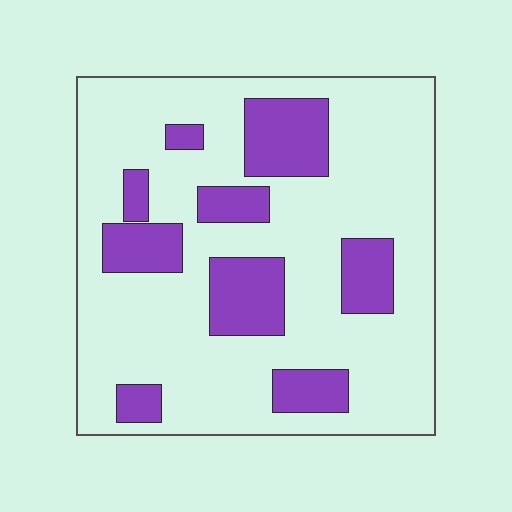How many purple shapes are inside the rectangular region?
9.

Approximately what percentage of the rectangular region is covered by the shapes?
Approximately 25%.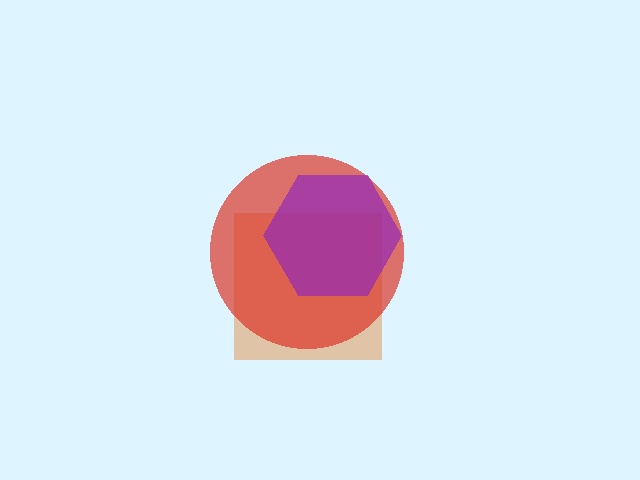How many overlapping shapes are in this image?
There are 3 overlapping shapes in the image.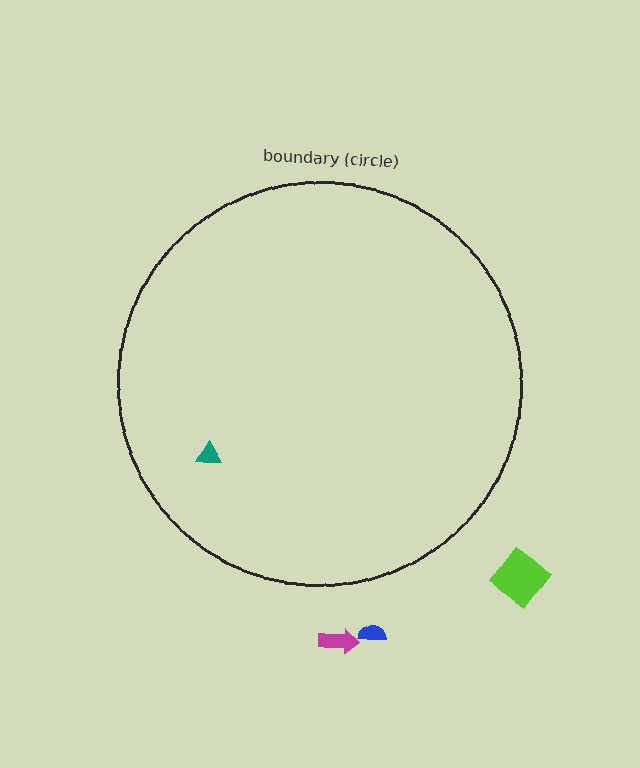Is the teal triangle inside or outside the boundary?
Inside.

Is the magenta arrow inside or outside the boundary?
Outside.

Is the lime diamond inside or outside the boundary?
Outside.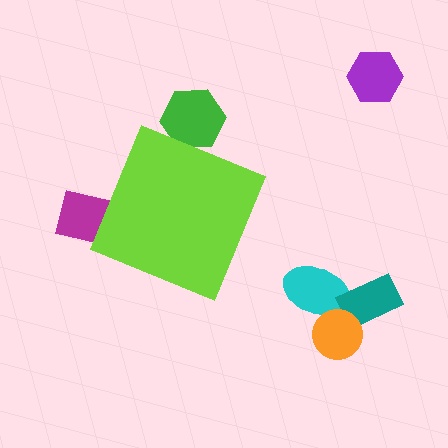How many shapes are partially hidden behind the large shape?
2 shapes are partially hidden.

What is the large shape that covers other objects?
A lime diamond.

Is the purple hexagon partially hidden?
No, the purple hexagon is fully visible.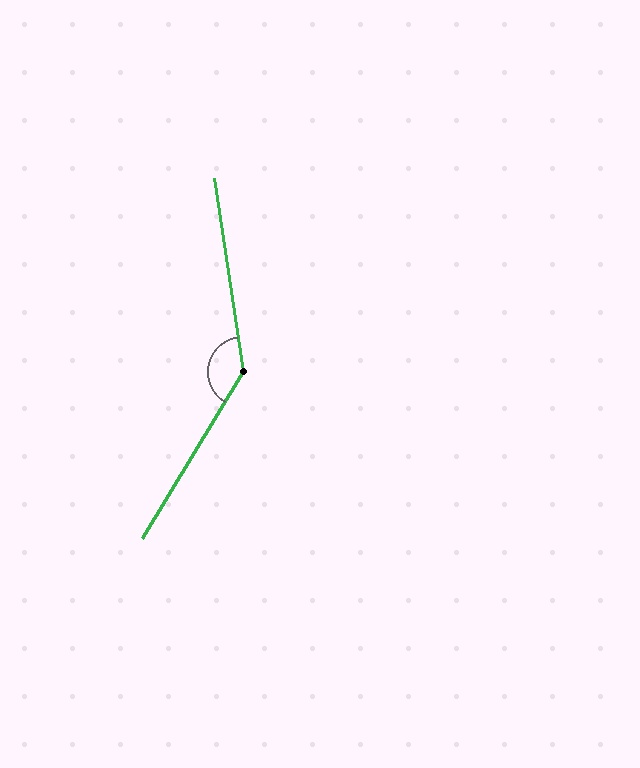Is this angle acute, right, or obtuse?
It is obtuse.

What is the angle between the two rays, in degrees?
Approximately 140 degrees.